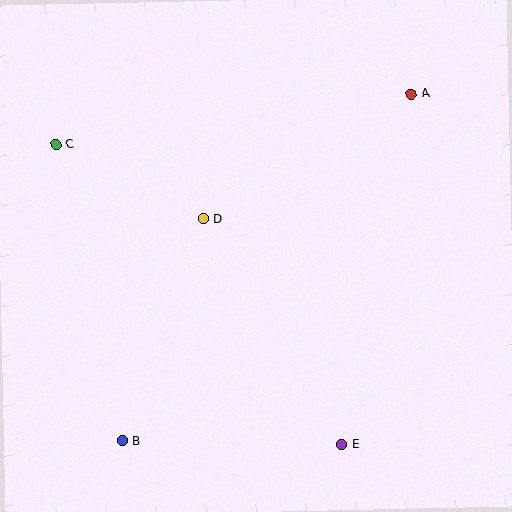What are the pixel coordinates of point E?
Point E is at (342, 444).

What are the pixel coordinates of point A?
Point A is at (411, 94).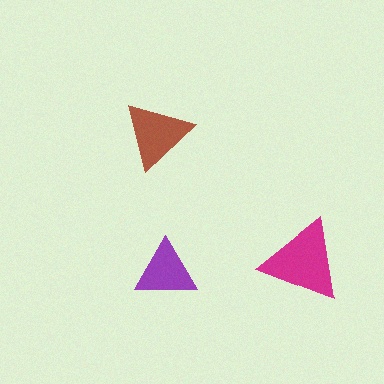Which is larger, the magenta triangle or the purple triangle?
The magenta one.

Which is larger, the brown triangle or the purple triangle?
The brown one.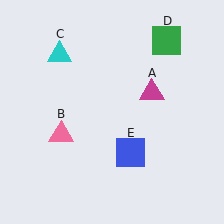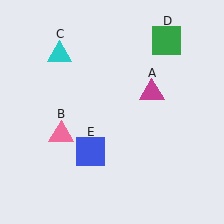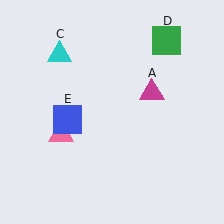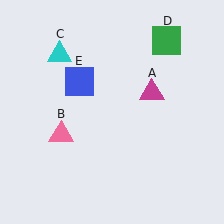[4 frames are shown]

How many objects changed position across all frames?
1 object changed position: blue square (object E).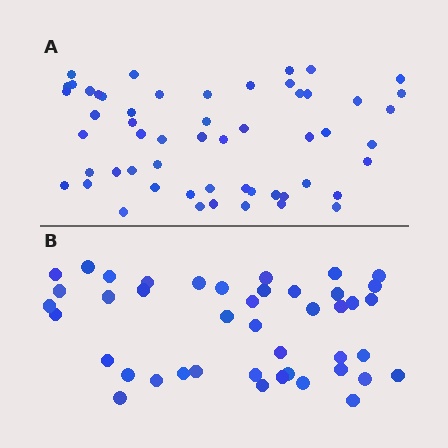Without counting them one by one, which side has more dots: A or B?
Region A (the top region) has more dots.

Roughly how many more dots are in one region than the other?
Region A has roughly 12 or so more dots than region B.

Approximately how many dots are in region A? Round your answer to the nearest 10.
About 60 dots. (The exact count is 55, which rounds to 60.)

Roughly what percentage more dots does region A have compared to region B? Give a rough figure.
About 30% more.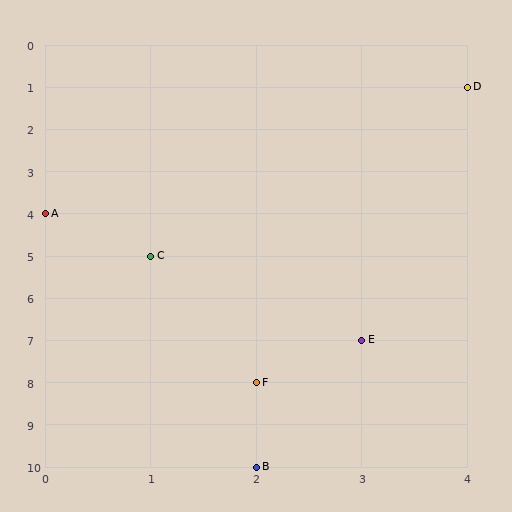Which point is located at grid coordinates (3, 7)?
Point E is at (3, 7).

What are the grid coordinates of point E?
Point E is at grid coordinates (3, 7).